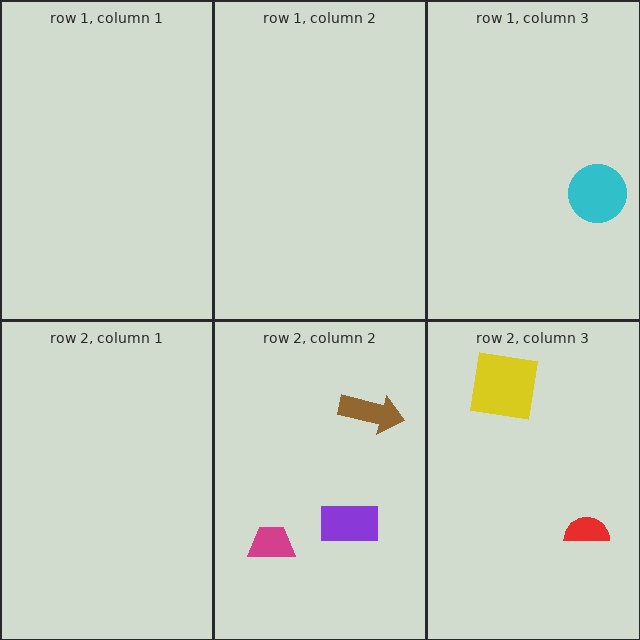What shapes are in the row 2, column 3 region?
The red semicircle, the yellow square.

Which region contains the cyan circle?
The row 1, column 3 region.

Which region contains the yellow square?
The row 2, column 3 region.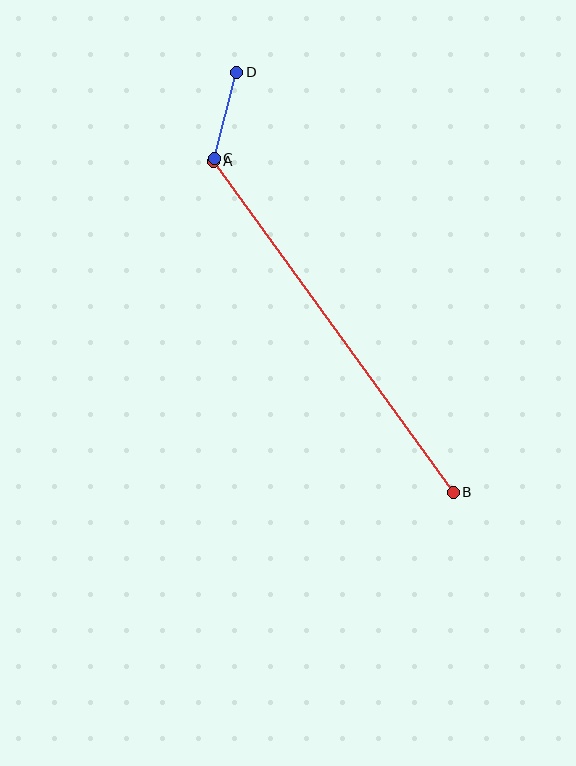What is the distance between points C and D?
The distance is approximately 89 pixels.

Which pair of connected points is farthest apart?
Points A and B are farthest apart.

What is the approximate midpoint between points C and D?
The midpoint is at approximately (225, 115) pixels.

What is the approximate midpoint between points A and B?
The midpoint is at approximately (333, 327) pixels.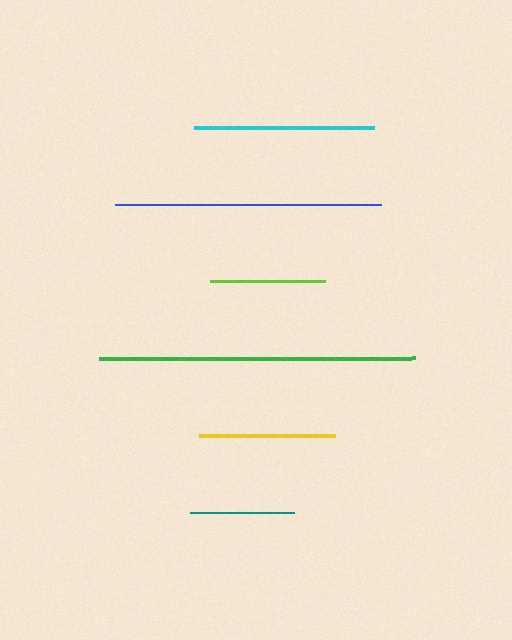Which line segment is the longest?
The green line is the longest at approximately 316 pixels.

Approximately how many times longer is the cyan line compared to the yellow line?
The cyan line is approximately 1.3 times the length of the yellow line.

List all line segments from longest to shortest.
From longest to shortest: green, blue, cyan, yellow, lime, teal.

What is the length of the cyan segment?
The cyan segment is approximately 180 pixels long.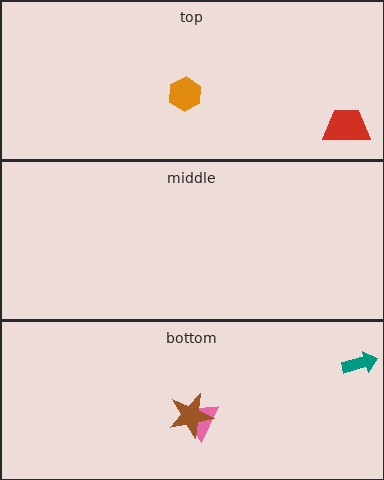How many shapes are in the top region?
2.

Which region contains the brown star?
The bottom region.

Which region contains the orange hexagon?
The top region.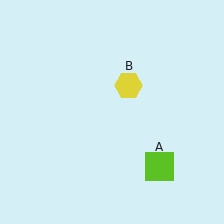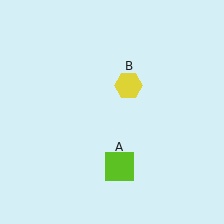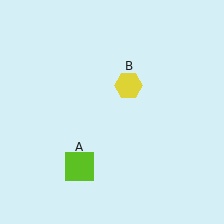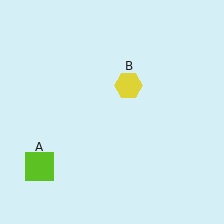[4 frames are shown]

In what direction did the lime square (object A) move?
The lime square (object A) moved left.